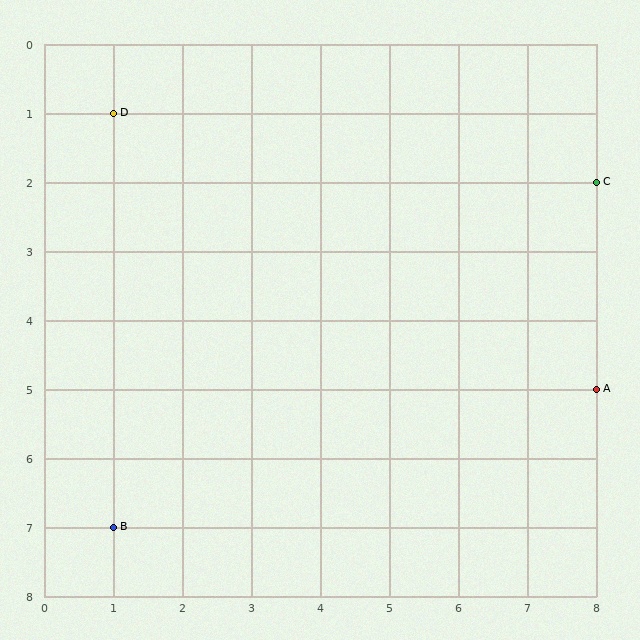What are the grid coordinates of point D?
Point D is at grid coordinates (1, 1).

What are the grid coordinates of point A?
Point A is at grid coordinates (8, 5).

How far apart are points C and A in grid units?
Points C and A are 3 rows apart.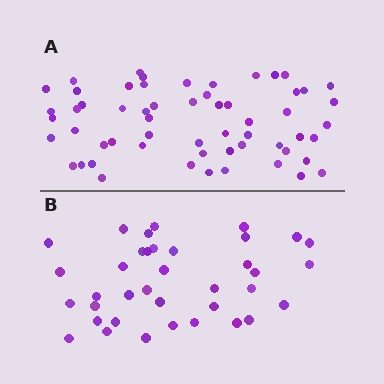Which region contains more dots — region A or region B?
Region A (the top region) has more dots.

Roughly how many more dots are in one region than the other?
Region A has approximately 20 more dots than region B.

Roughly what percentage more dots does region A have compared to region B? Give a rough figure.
About 55% more.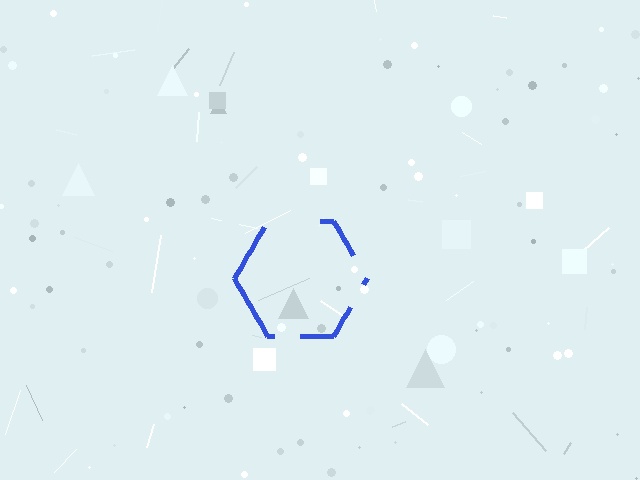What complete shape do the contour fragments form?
The contour fragments form a hexagon.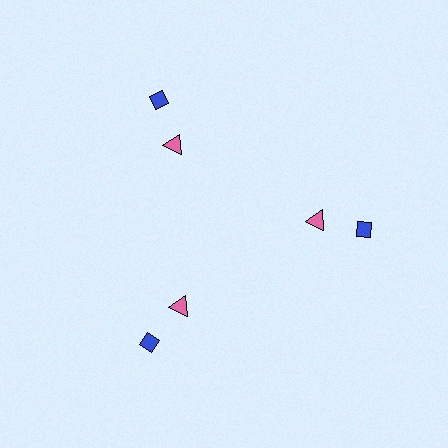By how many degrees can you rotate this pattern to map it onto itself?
The pattern maps onto itself every 120 degrees of rotation.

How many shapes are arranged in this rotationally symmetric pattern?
There are 6 shapes, arranged in 3 groups of 2.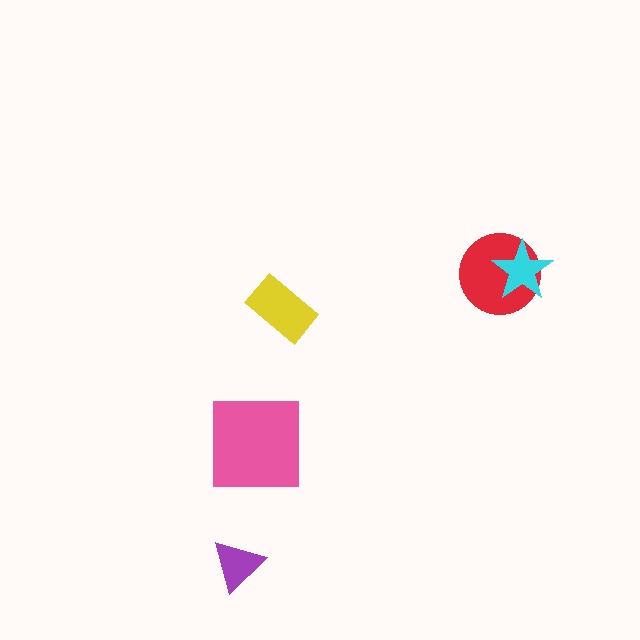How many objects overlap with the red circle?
1 object overlaps with the red circle.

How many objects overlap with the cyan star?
1 object overlaps with the cyan star.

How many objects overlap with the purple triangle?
0 objects overlap with the purple triangle.